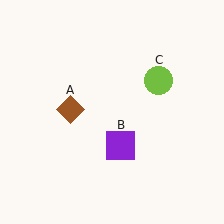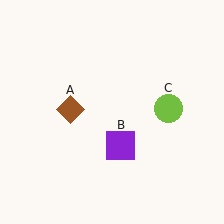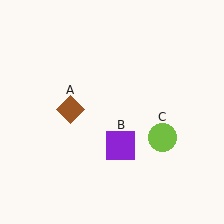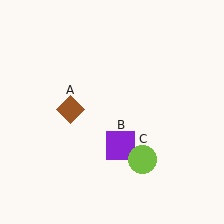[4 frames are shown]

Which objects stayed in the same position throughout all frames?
Brown diamond (object A) and purple square (object B) remained stationary.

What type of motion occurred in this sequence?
The lime circle (object C) rotated clockwise around the center of the scene.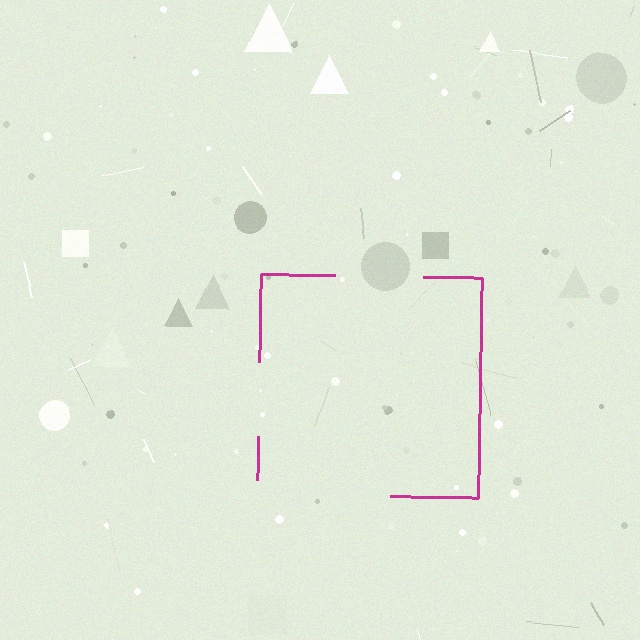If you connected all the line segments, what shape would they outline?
They would outline a square.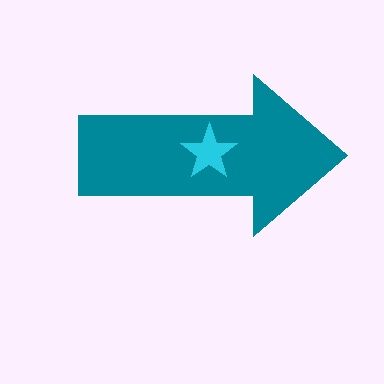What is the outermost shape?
The teal arrow.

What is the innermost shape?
The cyan star.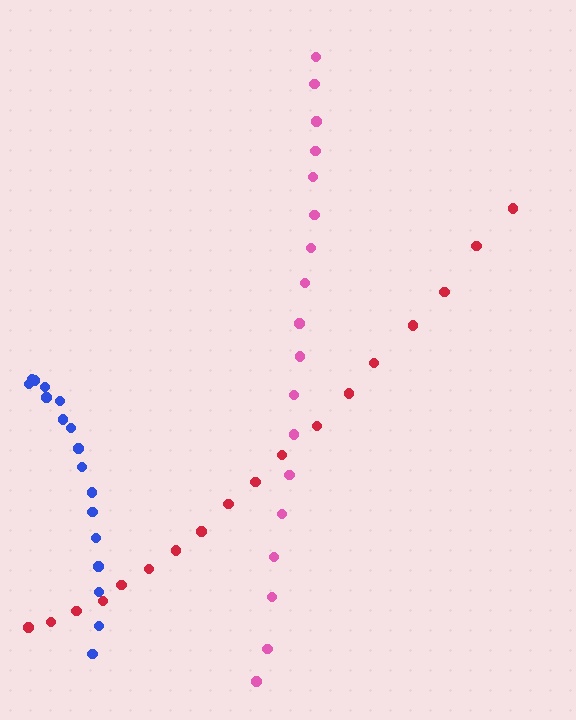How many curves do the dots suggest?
There are 3 distinct paths.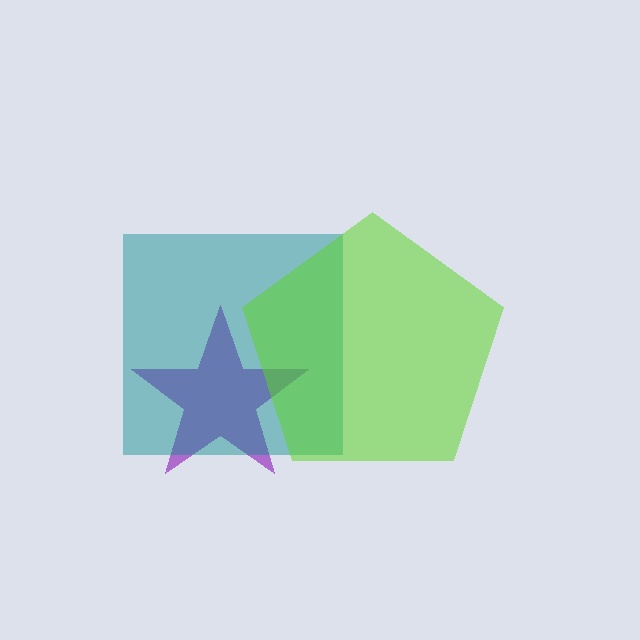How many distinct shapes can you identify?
There are 3 distinct shapes: a purple star, a teal square, a lime pentagon.